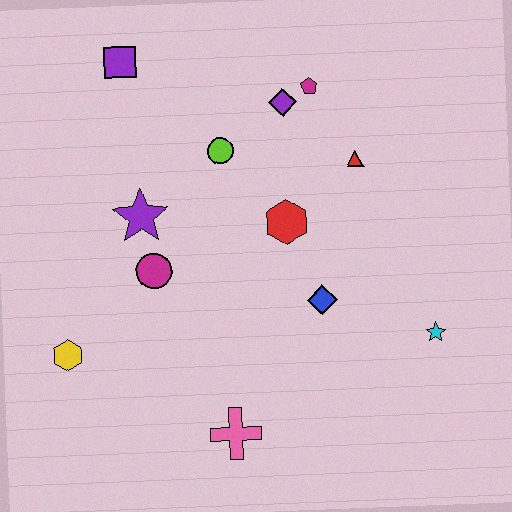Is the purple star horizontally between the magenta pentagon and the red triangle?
No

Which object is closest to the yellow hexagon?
The magenta circle is closest to the yellow hexagon.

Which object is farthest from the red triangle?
The yellow hexagon is farthest from the red triangle.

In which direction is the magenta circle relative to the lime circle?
The magenta circle is below the lime circle.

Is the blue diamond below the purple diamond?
Yes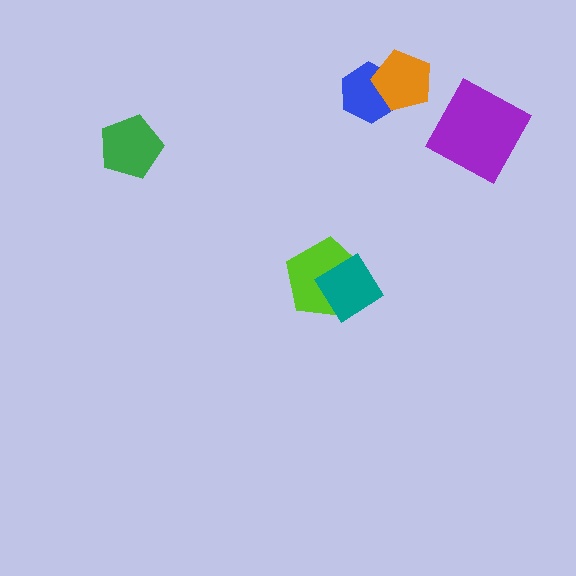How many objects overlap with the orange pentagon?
1 object overlaps with the orange pentagon.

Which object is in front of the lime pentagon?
The teal diamond is in front of the lime pentagon.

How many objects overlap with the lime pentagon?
1 object overlaps with the lime pentagon.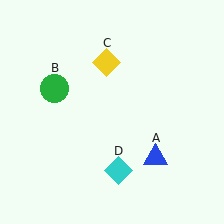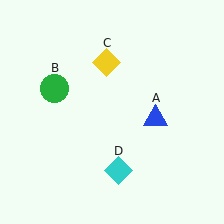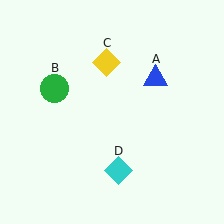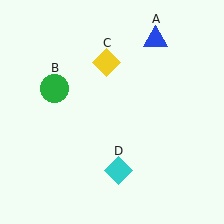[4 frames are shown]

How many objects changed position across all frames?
1 object changed position: blue triangle (object A).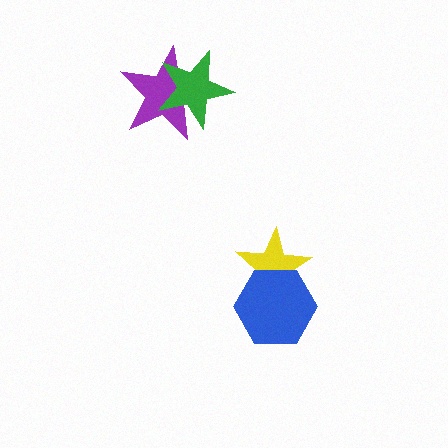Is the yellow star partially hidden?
Yes, it is partially covered by another shape.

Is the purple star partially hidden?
Yes, it is partially covered by another shape.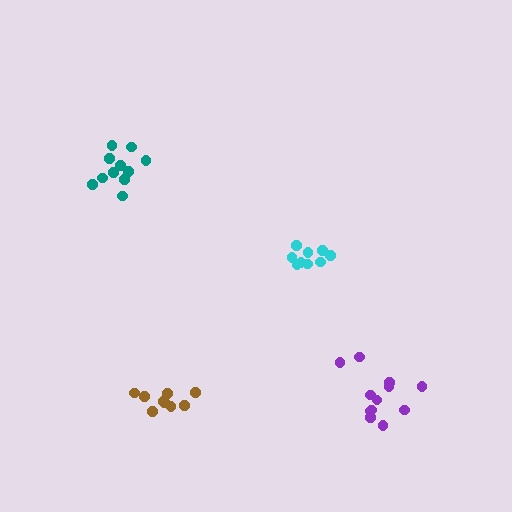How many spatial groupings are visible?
There are 4 spatial groupings.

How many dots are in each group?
Group 1: 9 dots, Group 2: 9 dots, Group 3: 11 dots, Group 4: 12 dots (41 total).